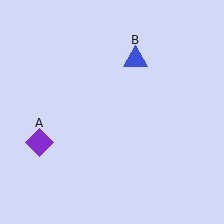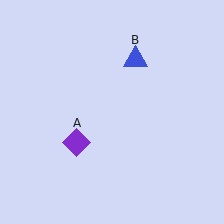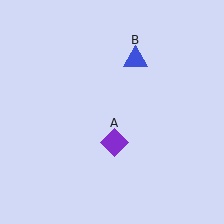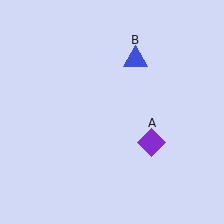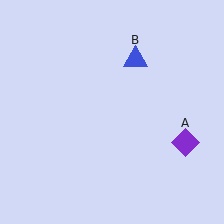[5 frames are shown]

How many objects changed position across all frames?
1 object changed position: purple diamond (object A).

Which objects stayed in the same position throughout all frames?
Blue triangle (object B) remained stationary.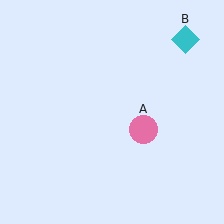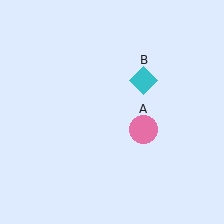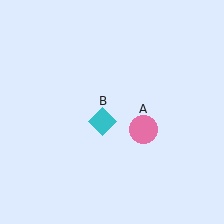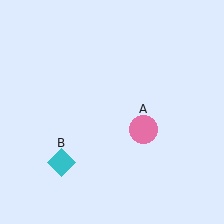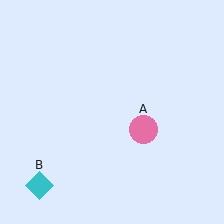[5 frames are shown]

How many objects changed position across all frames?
1 object changed position: cyan diamond (object B).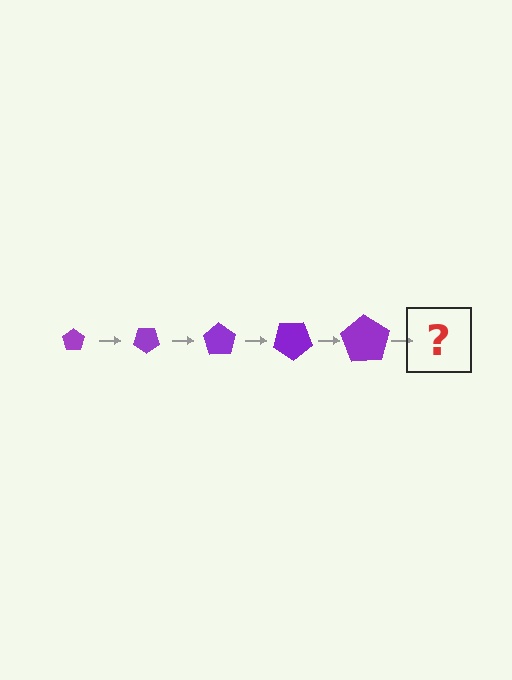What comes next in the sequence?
The next element should be a pentagon, larger than the previous one and rotated 175 degrees from the start.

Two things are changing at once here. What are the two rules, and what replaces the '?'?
The two rules are that the pentagon grows larger each step and it rotates 35 degrees each step. The '?' should be a pentagon, larger than the previous one and rotated 175 degrees from the start.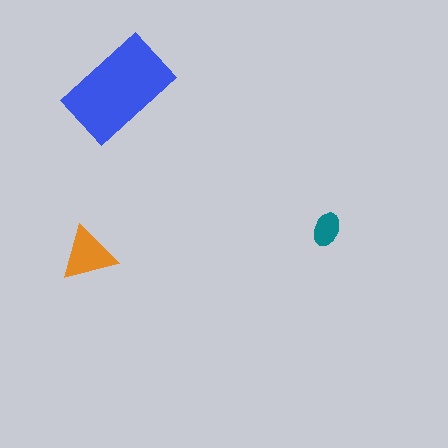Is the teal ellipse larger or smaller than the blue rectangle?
Smaller.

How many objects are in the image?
There are 3 objects in the image.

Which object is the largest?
The blue rectangle.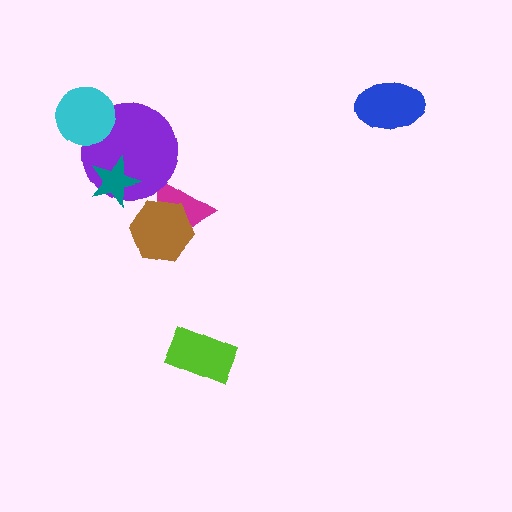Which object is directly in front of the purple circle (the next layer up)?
The teal star is directly in front of the purple circle.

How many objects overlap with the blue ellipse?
0 objects overlap with the blue ellipse.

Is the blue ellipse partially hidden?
No, no other shape covers it.